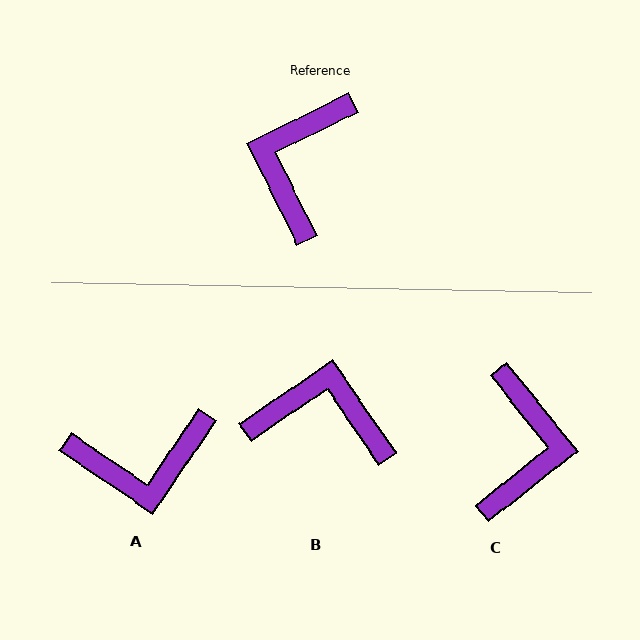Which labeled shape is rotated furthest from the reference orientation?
C, about 168 degrees away.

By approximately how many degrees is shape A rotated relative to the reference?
Approximately 119 degrees counter-clockwise.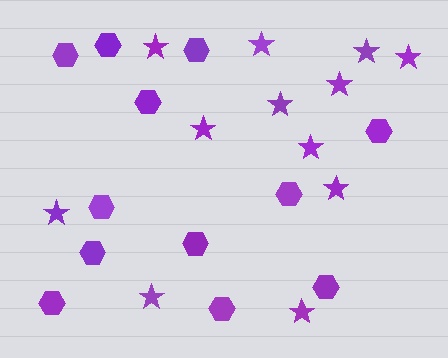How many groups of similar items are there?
There are 2 groups: one group of hexagons (12) and one group of stars (12).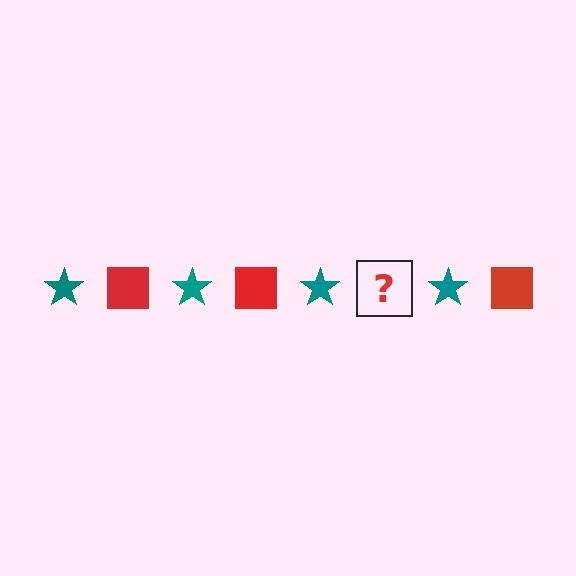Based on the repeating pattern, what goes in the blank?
The blank should be a red square.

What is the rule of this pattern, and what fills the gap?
The rule is that the pattern alternates between teal star and red square. The gap should be filled with a red square.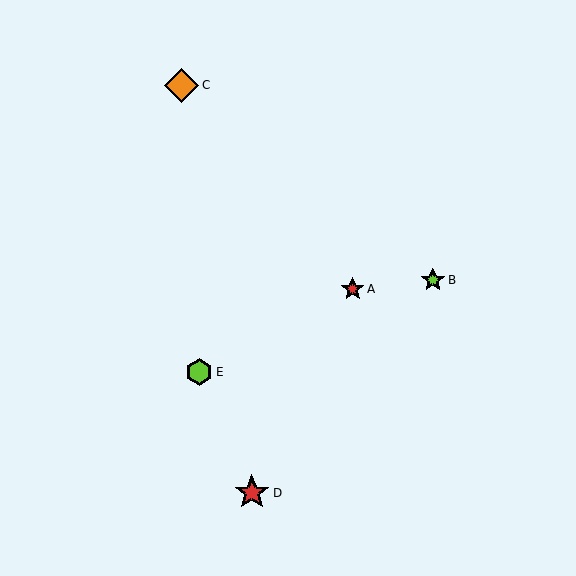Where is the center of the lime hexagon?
The center of the lime hexagon is at (199, 372).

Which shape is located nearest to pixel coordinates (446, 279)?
The lime star (labeled B) at (433, 280) is nearest to that location.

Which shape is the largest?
The red star (labeled D) is the largest.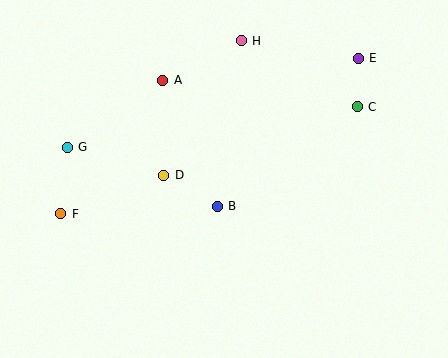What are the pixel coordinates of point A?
Point A is at (163, 80).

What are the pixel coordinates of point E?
Point E is at (358, 58).